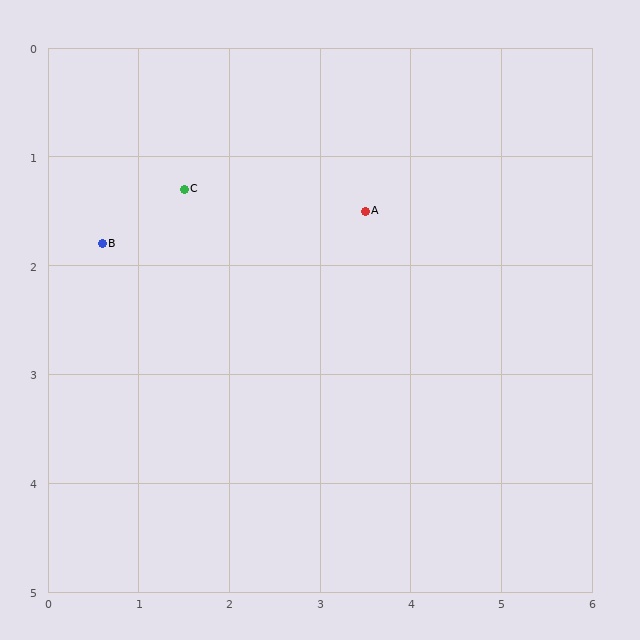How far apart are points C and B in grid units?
Points C and B are about 1.0 grid units apart.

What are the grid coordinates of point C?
Point C is at approximately (1.5, 1.3).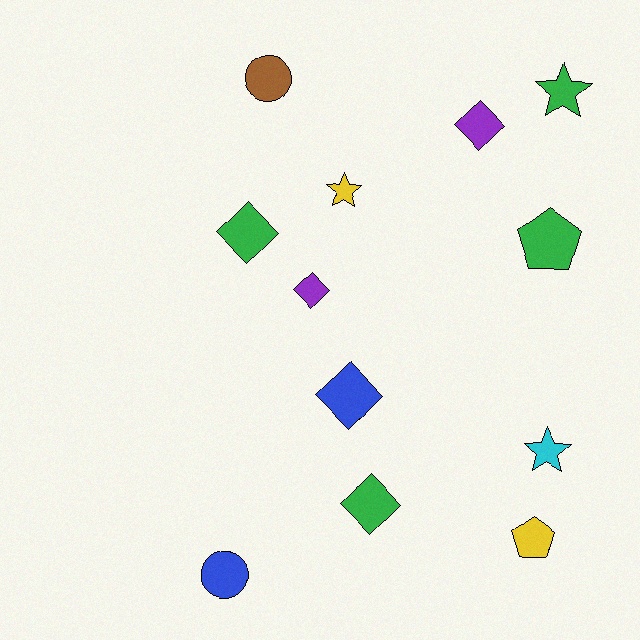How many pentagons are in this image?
There are 2 pentagons.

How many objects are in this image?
There are 12 objects.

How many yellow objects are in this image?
There are 2 yellow objects.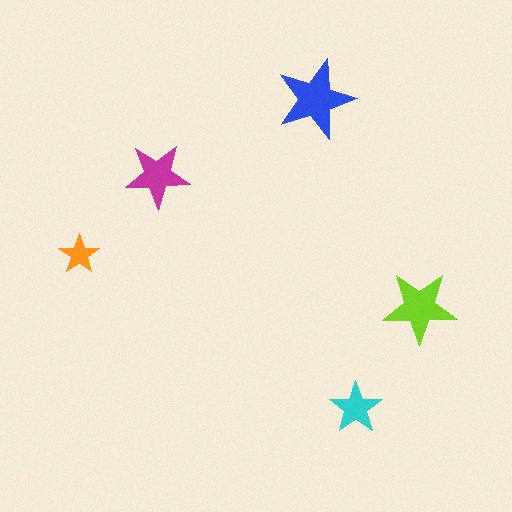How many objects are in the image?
There are 5 objects in the image.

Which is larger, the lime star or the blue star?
The blue one.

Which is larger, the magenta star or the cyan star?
The magenta one.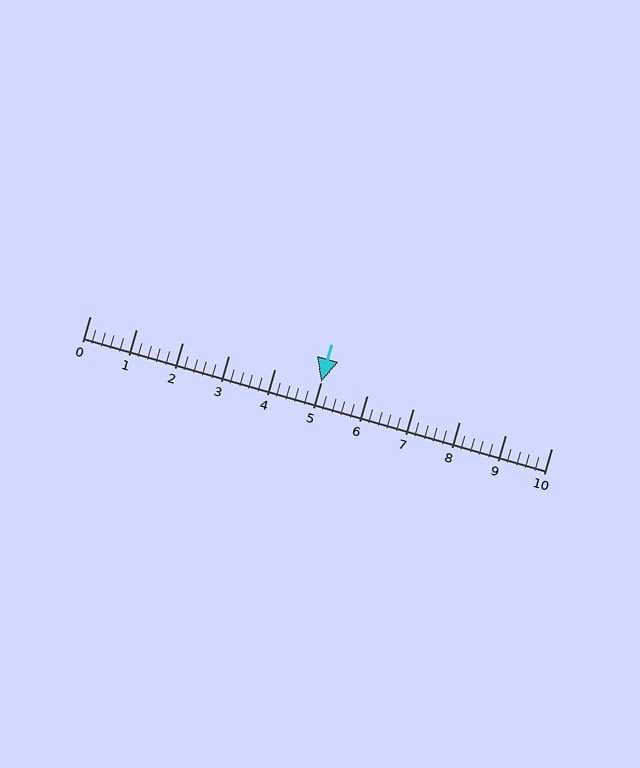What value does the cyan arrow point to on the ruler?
The cyan arrow points to approximately 5.0.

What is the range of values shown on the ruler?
The ruler shows values from 0 to 10.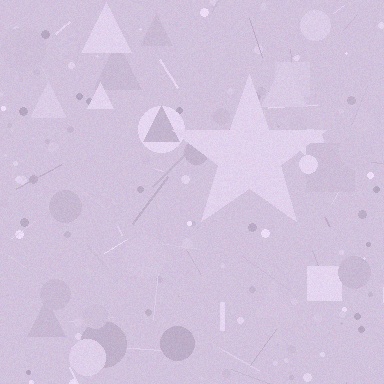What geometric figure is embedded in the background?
A star is embedded in the background.